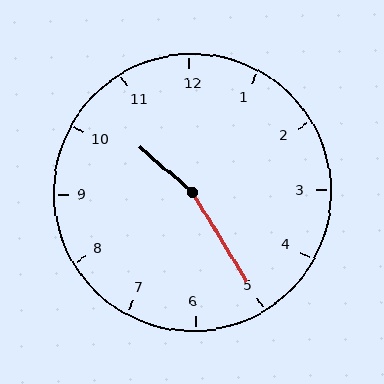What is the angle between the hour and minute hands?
Approximately 162 degrees.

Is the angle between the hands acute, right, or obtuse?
It is obtuse.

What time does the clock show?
10:25.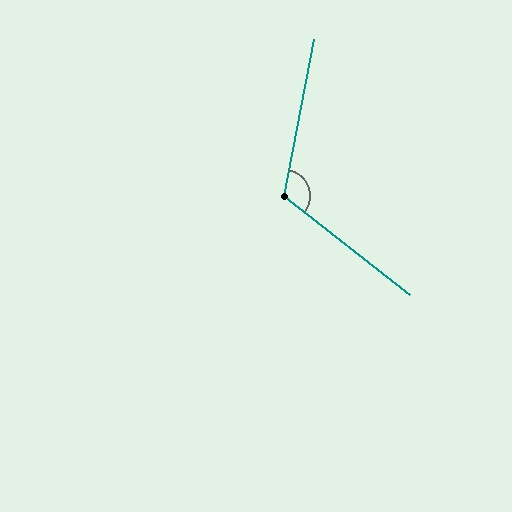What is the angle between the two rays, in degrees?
Approximately 117 degrees.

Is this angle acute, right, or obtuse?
It is obtuse.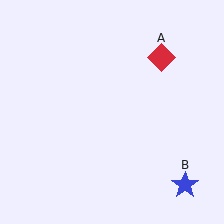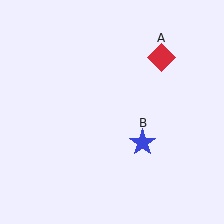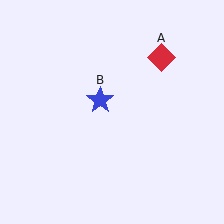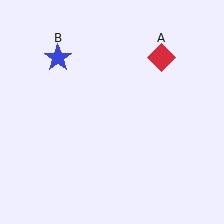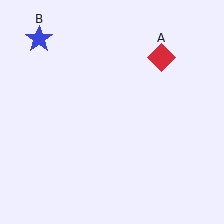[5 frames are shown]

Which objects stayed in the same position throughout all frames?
Red diamond (object A) remained stationary.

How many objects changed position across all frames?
1 object changed position: blue star (object B).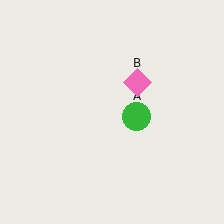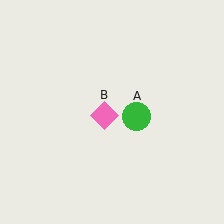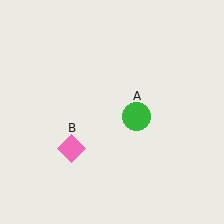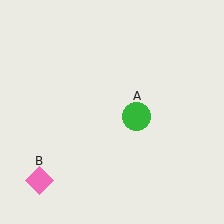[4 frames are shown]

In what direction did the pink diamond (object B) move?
The pink diamond (object B) moved down and to the left.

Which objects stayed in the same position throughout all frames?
Green circle (object A) remained stationary.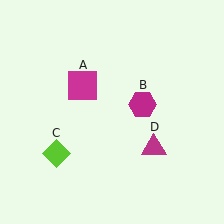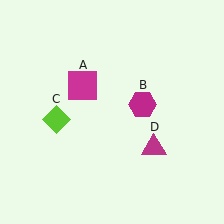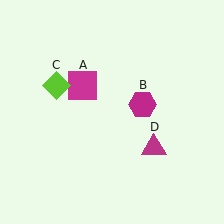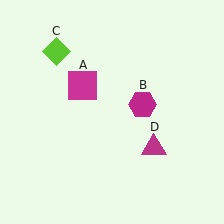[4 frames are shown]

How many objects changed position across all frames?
1 object changed position: lime diamond (object C).